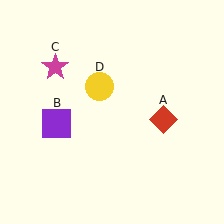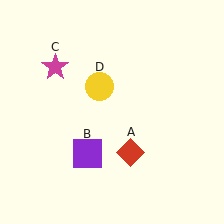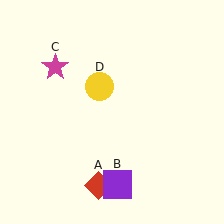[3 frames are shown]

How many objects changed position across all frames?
2 objects changed position: red diamond (object A), purple square (object B).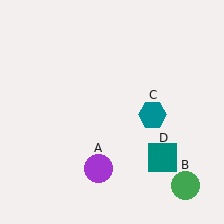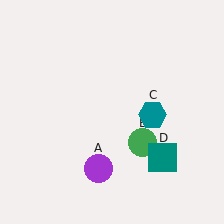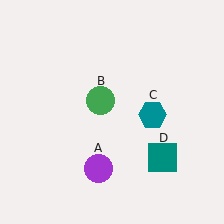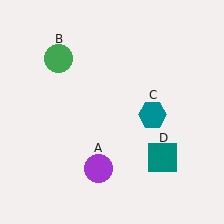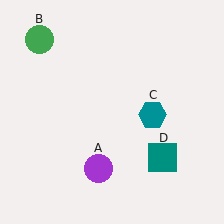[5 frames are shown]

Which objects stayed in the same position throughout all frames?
Purple circle (object A) and teal hexagon (object C) and teal square (object D) remained stationary.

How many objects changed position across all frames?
1 object changed position: green circle (object B).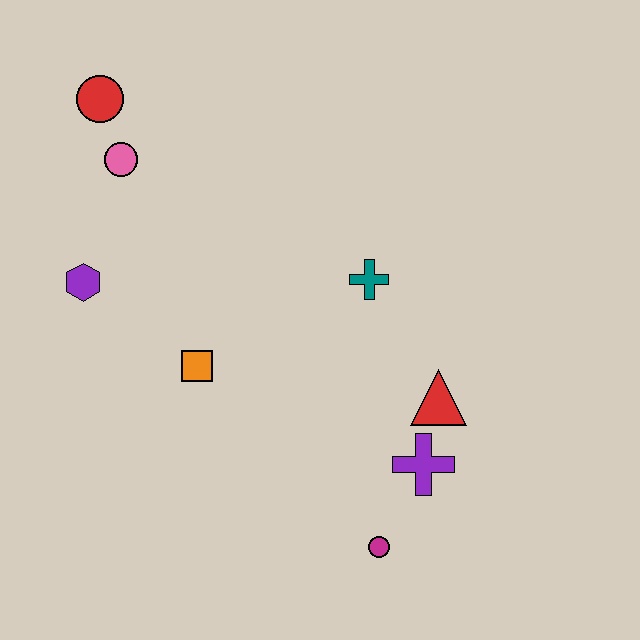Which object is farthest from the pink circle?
The magenta circle is farthest from the pink circle.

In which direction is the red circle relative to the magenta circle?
The red circle is above the magenta circle.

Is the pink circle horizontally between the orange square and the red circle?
Yes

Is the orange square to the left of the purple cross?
Yes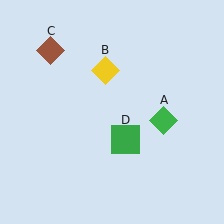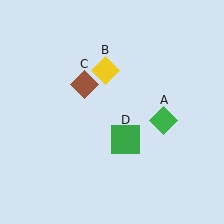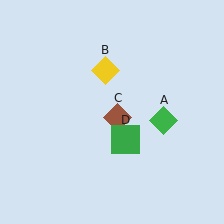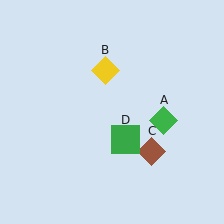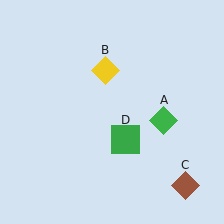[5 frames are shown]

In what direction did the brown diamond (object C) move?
The brown diamond (object C) moved down and to the right.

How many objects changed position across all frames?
1 object changed position: brown diamond (object C).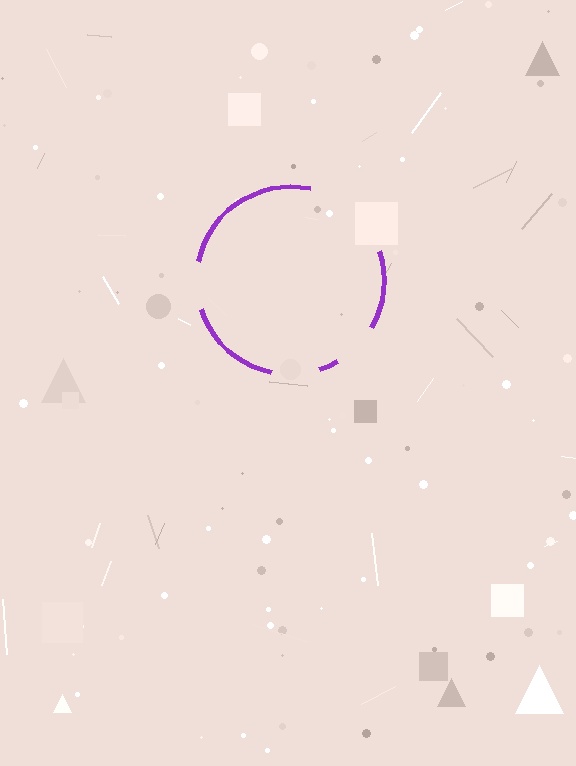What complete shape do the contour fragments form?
The contour fragments form a circle.